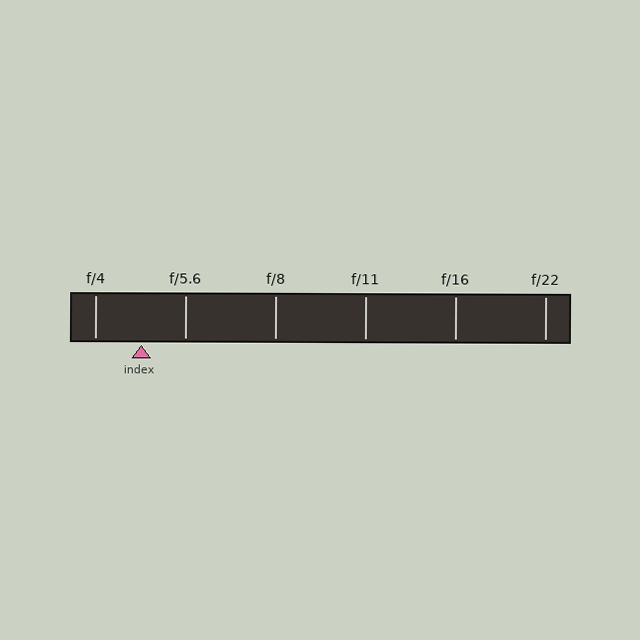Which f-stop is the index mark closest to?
The index mark is closest to f/5.6.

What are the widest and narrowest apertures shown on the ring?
The widest aperture shown is f/4 and the narrowest is f/22.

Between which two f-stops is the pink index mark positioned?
The index mark is between f/4 and f/5.6.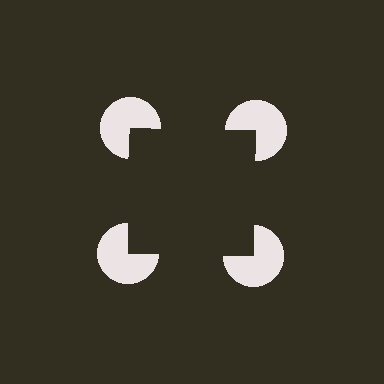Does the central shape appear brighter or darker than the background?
It typically appears slightly darker than the background, even though no actual brightness change is drawn.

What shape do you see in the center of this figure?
An illusory square — its edges are inferred from the aligned wedge cuts in the pac-man discs, not physically drawn.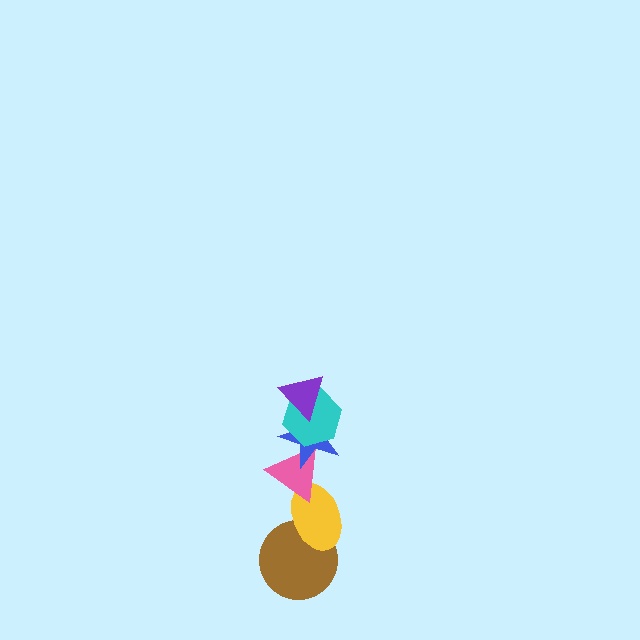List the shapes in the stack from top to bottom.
From top to bottom: the purple triangle, the cyan hexagon, the blue star, the pink triangle, the yellow ellipse, the brown circle.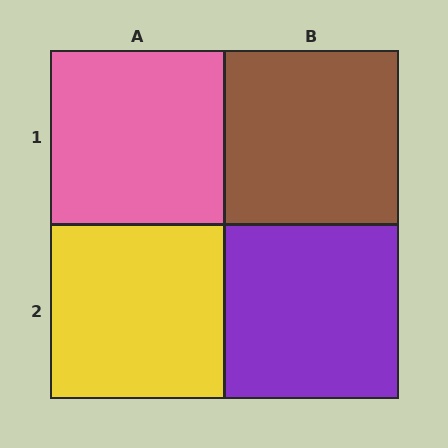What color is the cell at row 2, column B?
Purple.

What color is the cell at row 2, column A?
Yellow.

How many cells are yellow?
1 cell is yellow.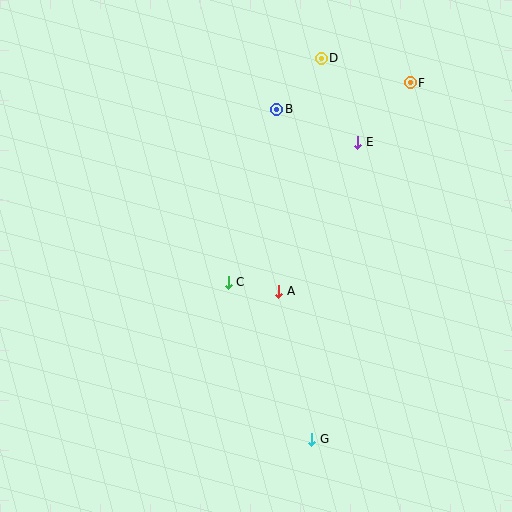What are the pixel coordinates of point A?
Point A is at (279, 291).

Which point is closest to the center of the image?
Point C at (228, 282) is closest to the center.